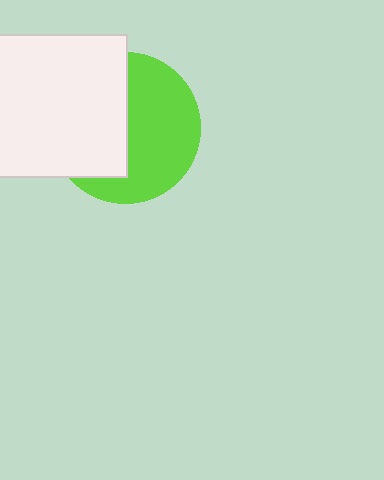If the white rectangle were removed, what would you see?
You would see the complete lime circle.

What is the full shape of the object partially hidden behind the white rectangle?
The partially hidden object is a lime circle.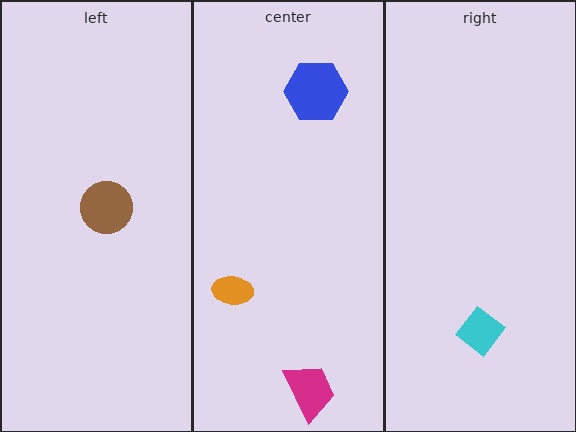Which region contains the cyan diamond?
The right region.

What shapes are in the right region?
The cyan diamond.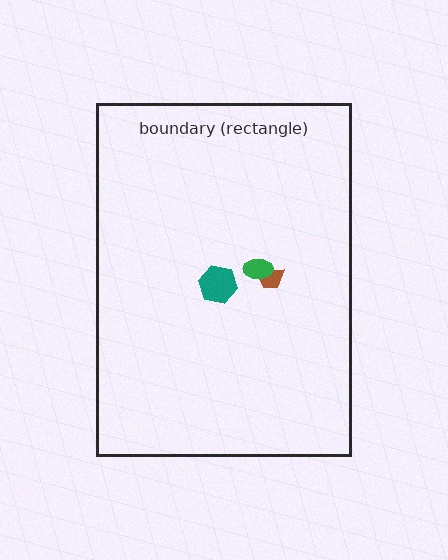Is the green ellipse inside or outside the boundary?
Inside.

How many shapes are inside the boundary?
3 inside, 0 outside.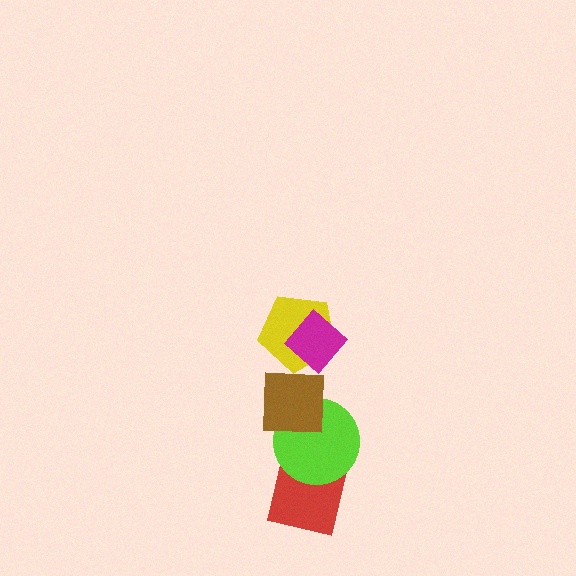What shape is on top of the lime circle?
The brown square is on top of the lime circle.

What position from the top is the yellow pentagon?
The yellow pentagon is 2nd from the top.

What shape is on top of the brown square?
The yellow pentagon is on top of the brown square.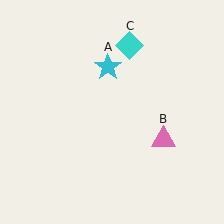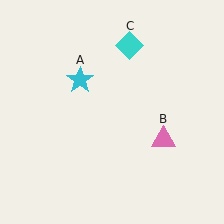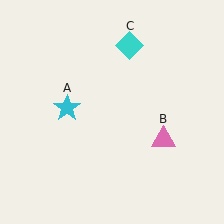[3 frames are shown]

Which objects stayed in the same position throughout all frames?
Pink triangle (object B) and cyan diamond (object C) remained stationary.